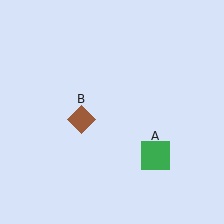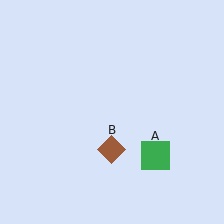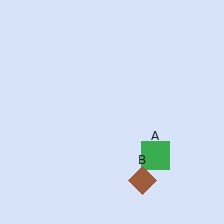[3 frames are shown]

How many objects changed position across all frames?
1 object changed position: brown diamond (object B).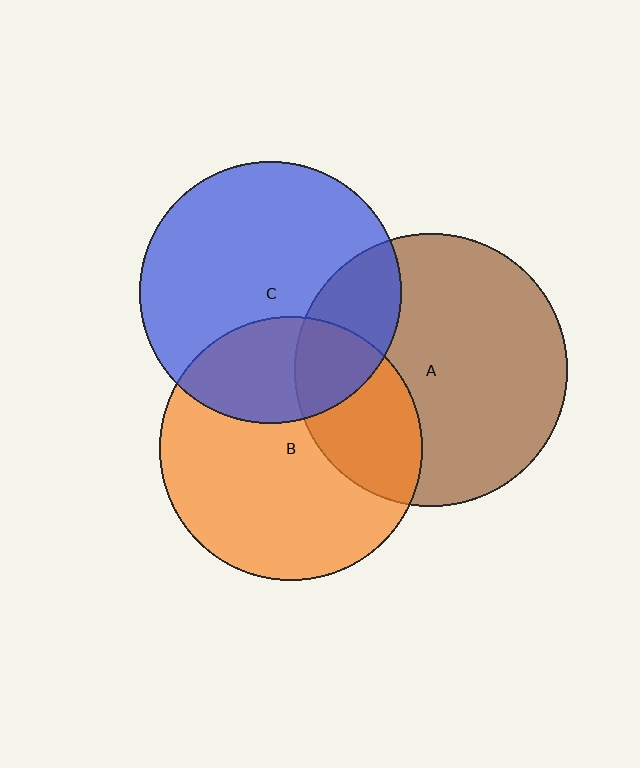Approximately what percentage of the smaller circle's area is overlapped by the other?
Approximately 25%.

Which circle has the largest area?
Circle A (brown).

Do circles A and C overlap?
Yes.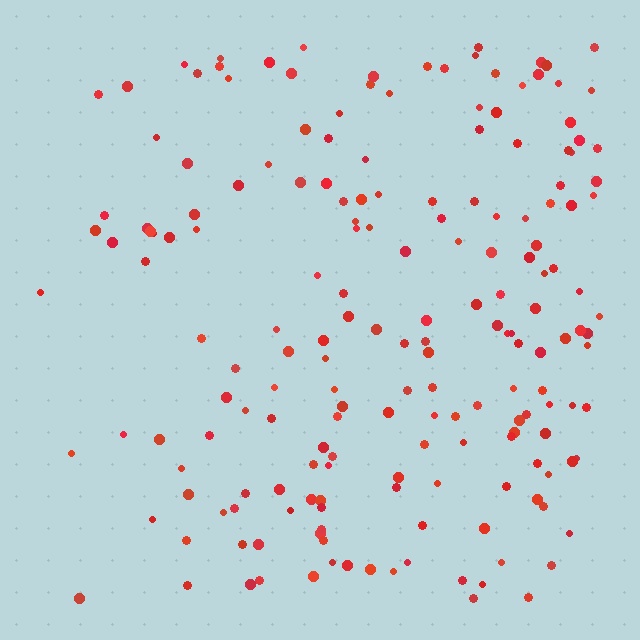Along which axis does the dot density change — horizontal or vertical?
Horizontal.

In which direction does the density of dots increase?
From left to right, with the right side densest.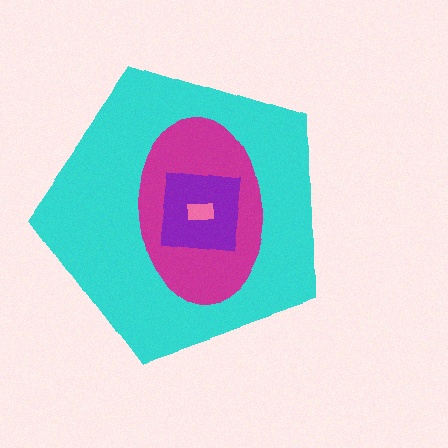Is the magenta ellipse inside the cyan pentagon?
Yes.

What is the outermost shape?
The cyan pentagon.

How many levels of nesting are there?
4.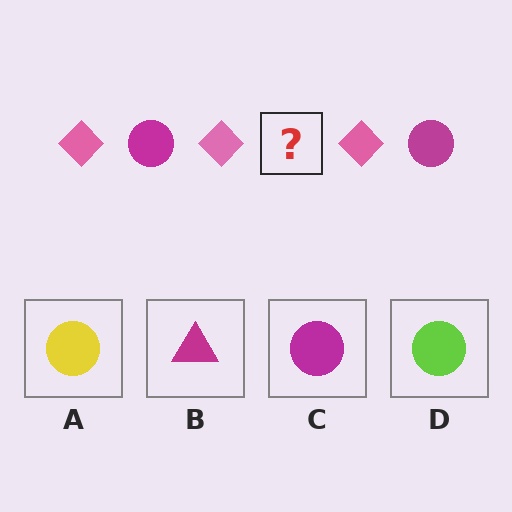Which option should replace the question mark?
Option C.